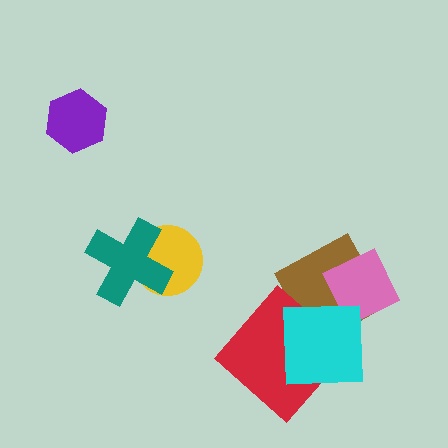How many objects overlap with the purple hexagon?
0 objects overlap with the purple hexagon.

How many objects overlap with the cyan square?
3 objects overlap with the cyan square.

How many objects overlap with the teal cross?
1 object overlaps with the teal cross.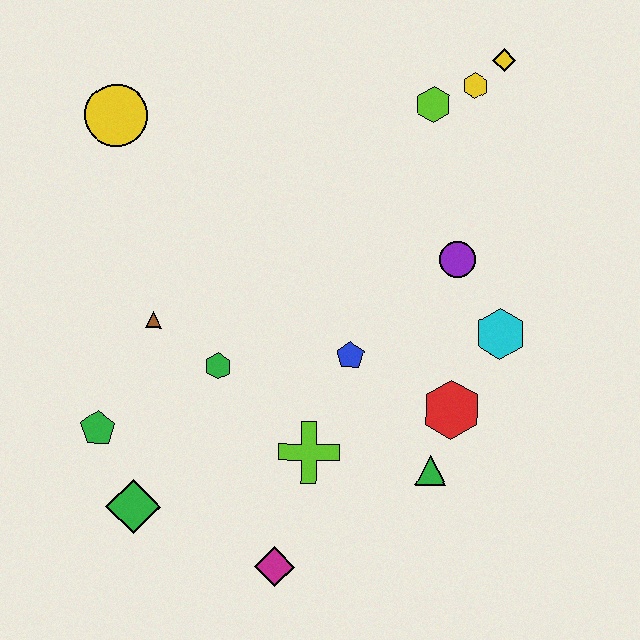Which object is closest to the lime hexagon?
The yellow hexagon is closest to the lime hexagon.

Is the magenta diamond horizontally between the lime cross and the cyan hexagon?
No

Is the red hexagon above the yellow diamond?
No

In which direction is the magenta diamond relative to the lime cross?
The magenta diamond is below the lime cross.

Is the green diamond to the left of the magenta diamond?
Yes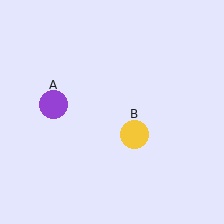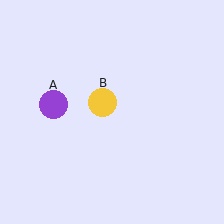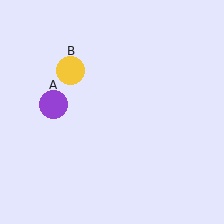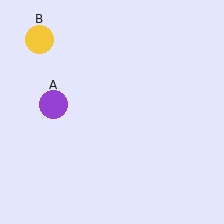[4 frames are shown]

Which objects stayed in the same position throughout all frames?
Purple circle (object A) remained stationary.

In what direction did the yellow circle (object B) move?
The yellow circle (object B) moved up and to the left.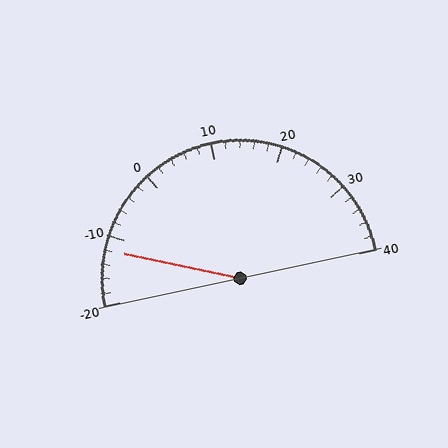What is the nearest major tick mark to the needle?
The nearest major tick mark is -10.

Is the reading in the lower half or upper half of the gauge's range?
The reading is in the lower half of the range (-20 to 40).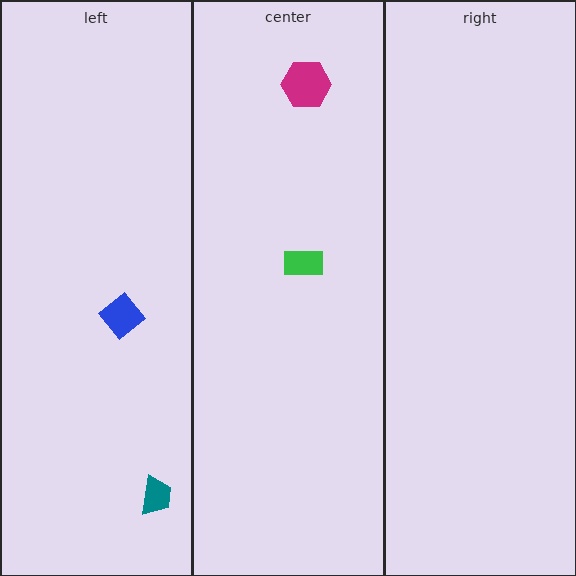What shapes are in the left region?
The teal trapezoid, the blue diamond.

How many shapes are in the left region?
2.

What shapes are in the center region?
The green rectangle, the magenta hexagon.